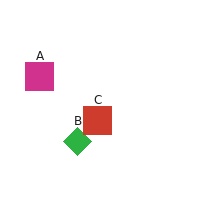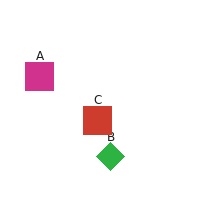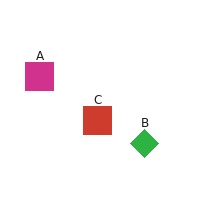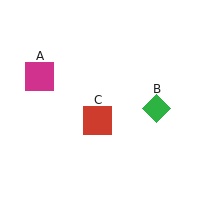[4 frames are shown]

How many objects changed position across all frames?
1 object changed position: green diamond (object B).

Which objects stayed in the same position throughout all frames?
Magenta square (object A) and red square (object C) remained stationary.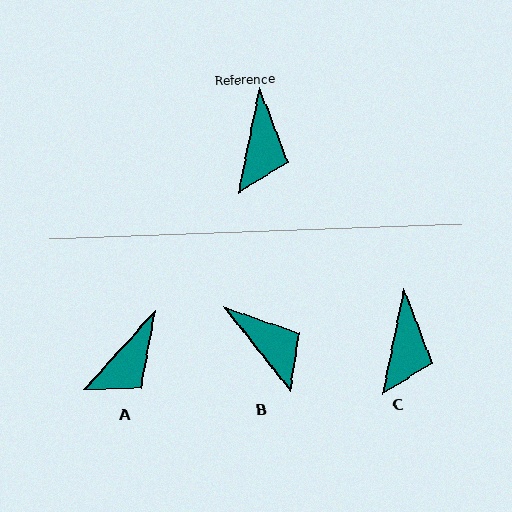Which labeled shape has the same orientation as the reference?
C.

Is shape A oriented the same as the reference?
No, it is off by about 31 degrees.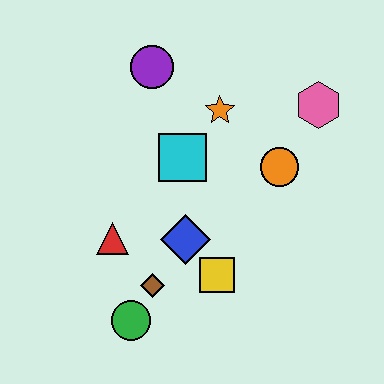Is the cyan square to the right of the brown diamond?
Yes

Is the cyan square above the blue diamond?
Yes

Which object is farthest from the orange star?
The green circle is farthest from the orange star.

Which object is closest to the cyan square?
The orange star is closest to the cyan square.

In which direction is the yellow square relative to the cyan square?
The yellow square is below the cyan square.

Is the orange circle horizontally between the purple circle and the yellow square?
No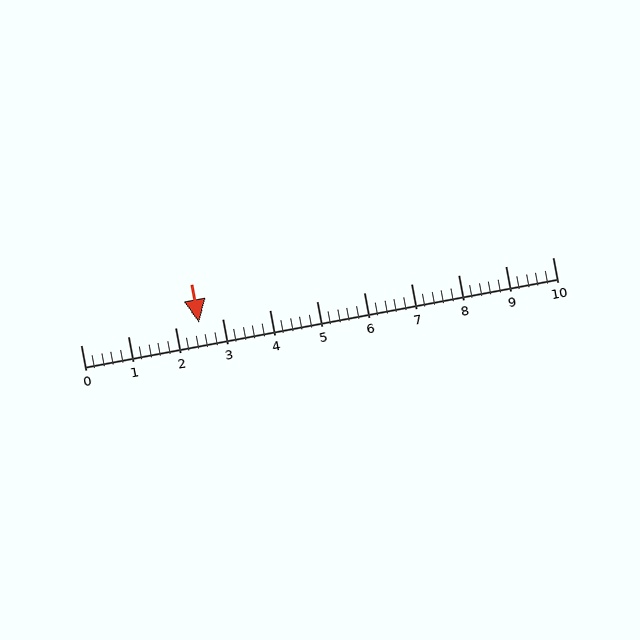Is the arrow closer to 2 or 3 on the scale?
The arrow is closer to 3.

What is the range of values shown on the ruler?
The ruler shows values from 0 to 10.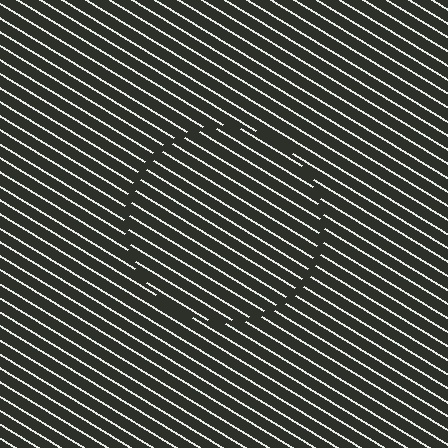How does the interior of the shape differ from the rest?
The interior of the shape contains the same grating, shifted by half a period — the contour is defined by the phase discontinuity where line-ends from the inner and outer gratings abut.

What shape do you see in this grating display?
An illusory circle. The interior of the shape contains the same grating, shifted by half a period — the contour is defined by the phase discontinuity where line-ends from the inner and outer gratings abut.